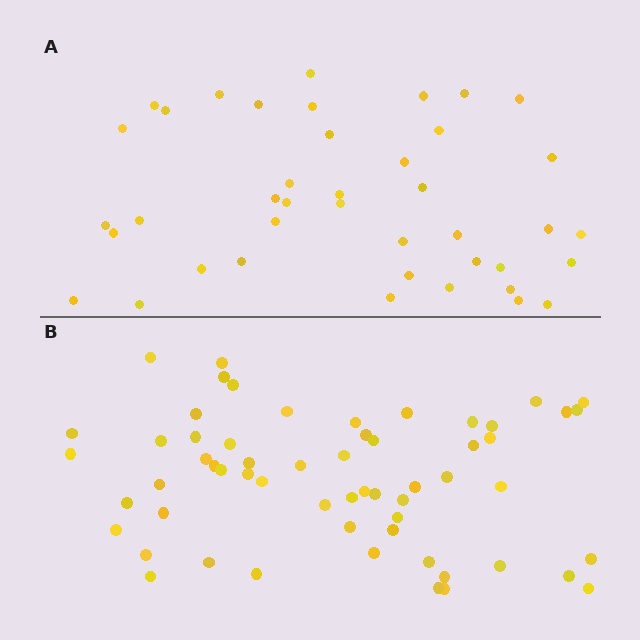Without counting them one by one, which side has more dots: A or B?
Region B (the bottom region) has more dots.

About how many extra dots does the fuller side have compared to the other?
Region B has approximately 20 more dots than region A.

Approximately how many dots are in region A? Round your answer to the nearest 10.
About 40 dots. (The exact count is 41, which rounds to 40.)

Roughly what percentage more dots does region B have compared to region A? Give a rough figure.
About 45% more.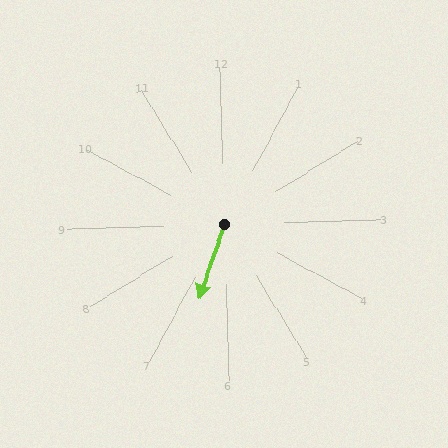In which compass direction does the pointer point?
South.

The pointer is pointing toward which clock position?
Roughly 7 o'clock.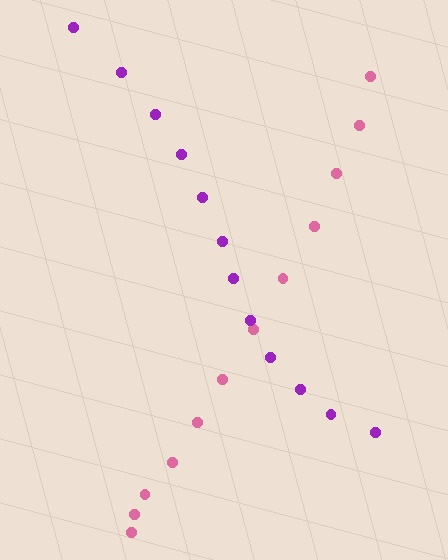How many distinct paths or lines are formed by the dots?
There are 2 distinct paths.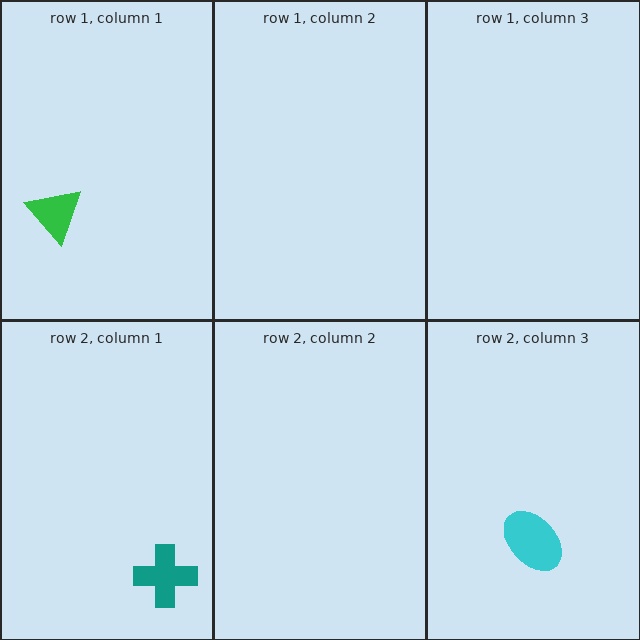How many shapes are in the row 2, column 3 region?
1.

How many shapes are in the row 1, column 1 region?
1.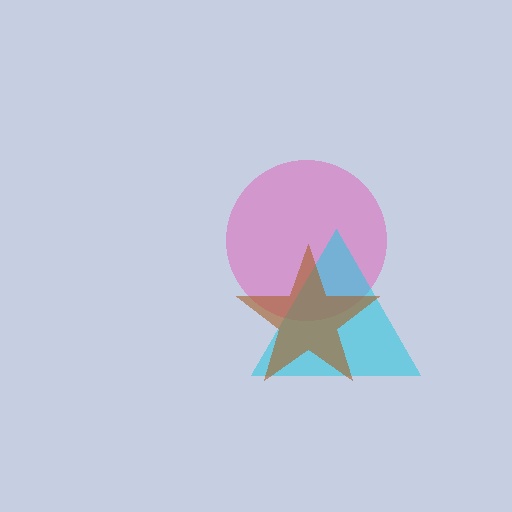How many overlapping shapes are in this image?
There are 3 overlapping shapes in the image.